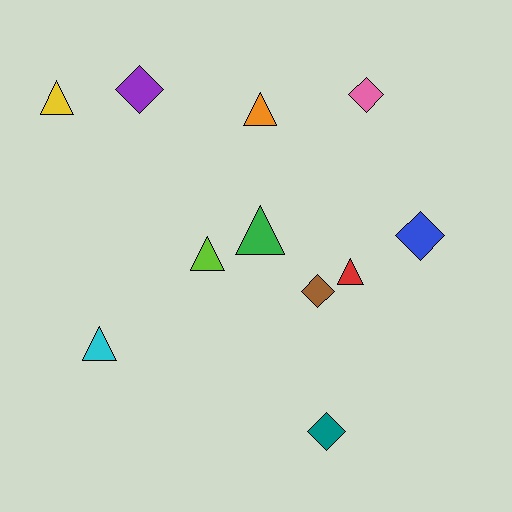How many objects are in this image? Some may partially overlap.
There are 11 objects.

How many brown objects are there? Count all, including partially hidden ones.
There is 1 brown object.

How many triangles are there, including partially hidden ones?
There are 6 triangles.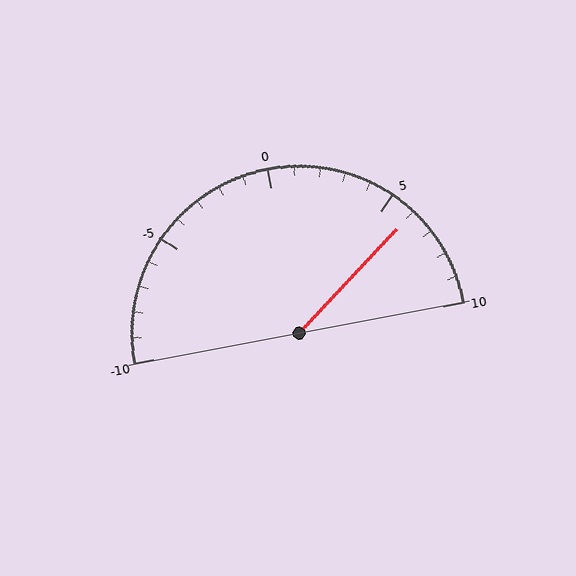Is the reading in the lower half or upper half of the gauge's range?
The reading is in the upper half of the range (-10 to 10).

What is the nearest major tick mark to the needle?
The nearest major tick mark is 5.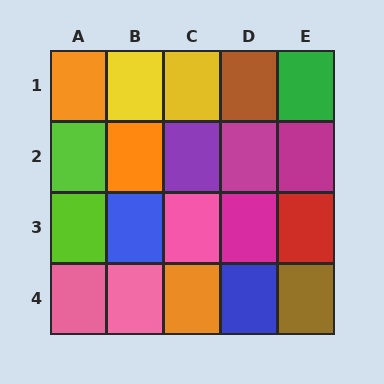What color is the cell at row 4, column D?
Blue.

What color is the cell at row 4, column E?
Brown.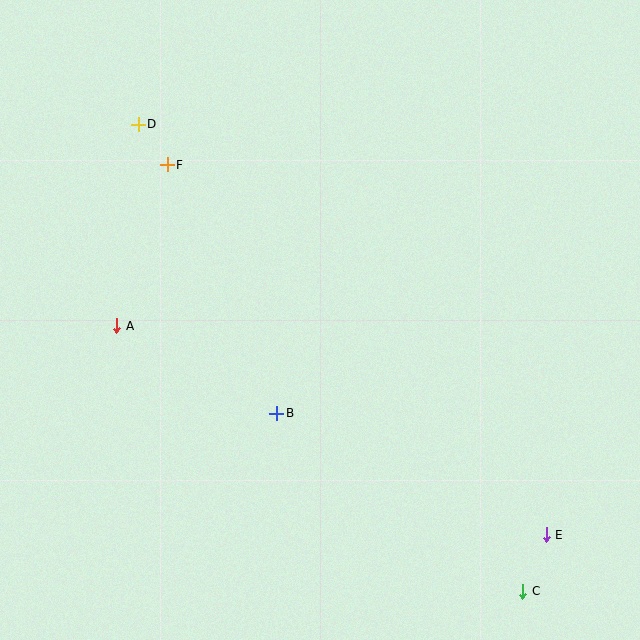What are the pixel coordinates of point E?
Point E is at (546, 535).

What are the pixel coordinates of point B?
Point B is at (277, 413).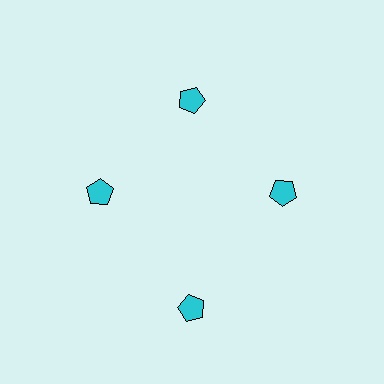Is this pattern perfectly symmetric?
No. The 4 cyan pentagons are arranged in a ring, but one element near the 6 o'clock position is pushed outward from the center, breaking the 4-fold rotational symmetry.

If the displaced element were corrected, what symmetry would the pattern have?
It would have 4-fold rotational symmetry — the pattern would map onto itself every 90 degrees.